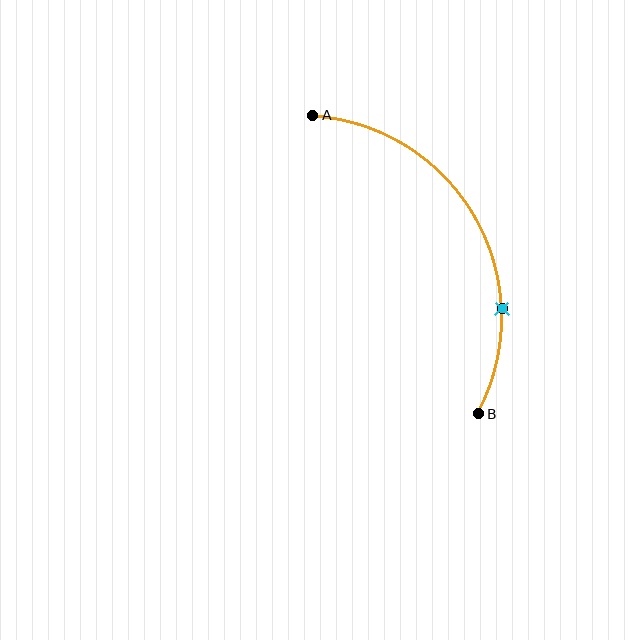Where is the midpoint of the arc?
The arc midpoint is the point on the curve farthest from the straight line joining A and B. It sits to the right of that line.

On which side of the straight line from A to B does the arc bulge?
The arc bulges to the right of the straight line connecting A and B.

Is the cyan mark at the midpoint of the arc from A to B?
No. The cyan mark lies on the arc but is closer to endpoint B. The arc midpoint would be at the point on the curve equidistant along the arc from both A and B.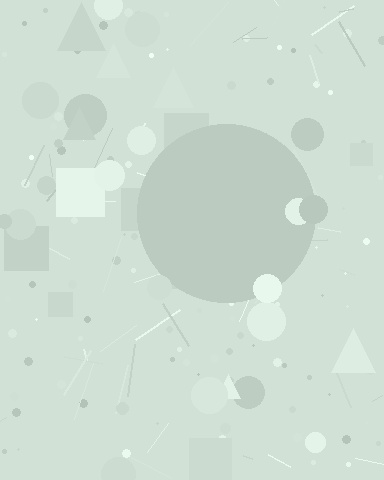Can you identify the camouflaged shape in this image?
The camouflaged shape is a circle.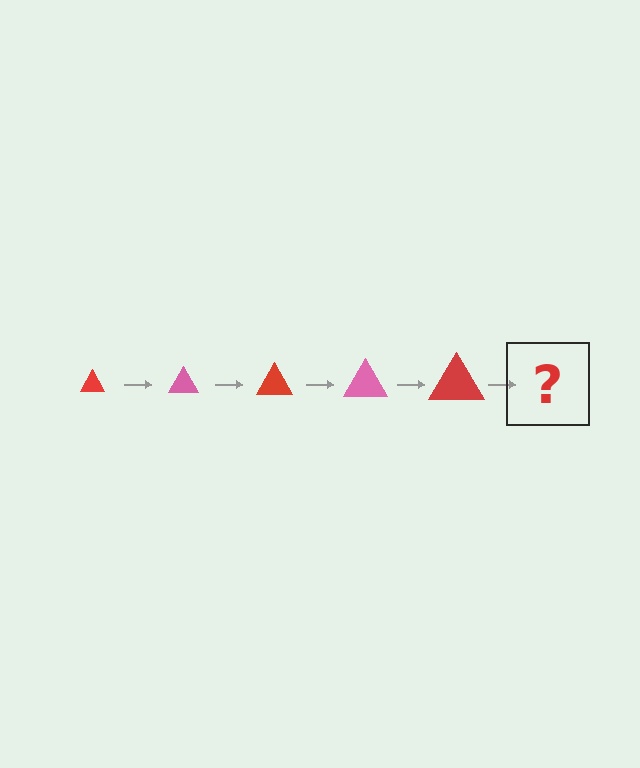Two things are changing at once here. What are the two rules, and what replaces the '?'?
The two rules are that the triangle grows larger each step and the color cycles through red and pink. The '?' should be a pink triangle, larger than the previous one.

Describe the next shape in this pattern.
It should be a pink triangle, larger than the previous one.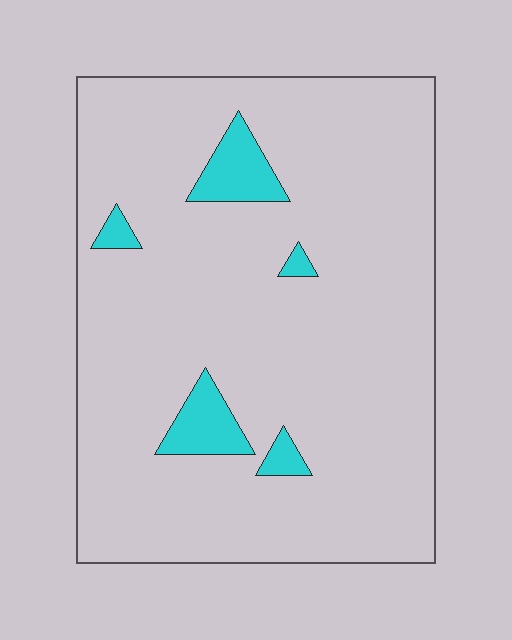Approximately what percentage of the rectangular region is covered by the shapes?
Approximately 5%.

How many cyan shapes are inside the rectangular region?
5.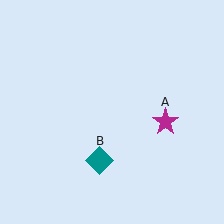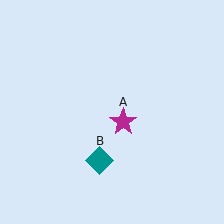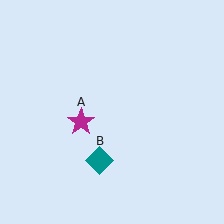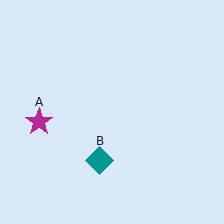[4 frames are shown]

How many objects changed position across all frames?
1 object changed position: magenta star (object A).